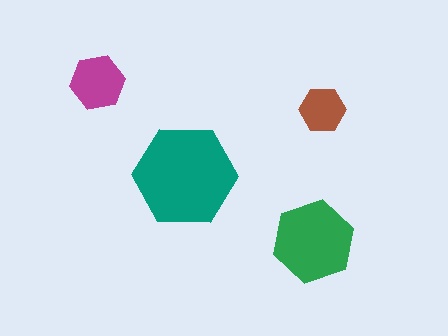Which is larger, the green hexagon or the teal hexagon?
The teal one.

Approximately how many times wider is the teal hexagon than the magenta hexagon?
About 2 times wider.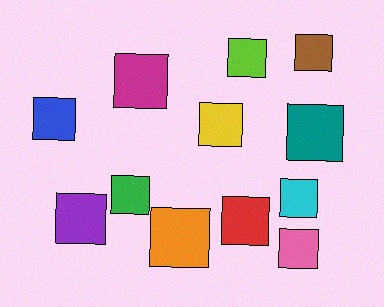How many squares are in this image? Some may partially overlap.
There are 12 squares.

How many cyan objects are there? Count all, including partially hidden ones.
There is 1 cyan object.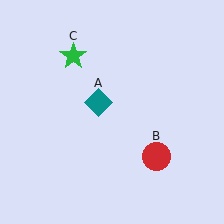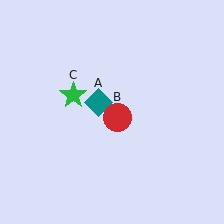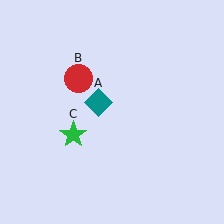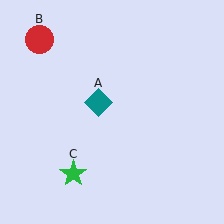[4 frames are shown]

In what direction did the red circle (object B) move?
The red circle (object B) moved up and to the left.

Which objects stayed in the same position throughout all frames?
Teal diamond (object A) remained stationary.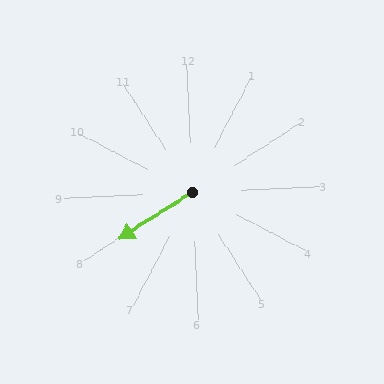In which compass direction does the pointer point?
Southwest.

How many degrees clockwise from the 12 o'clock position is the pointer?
Approximately 240 degrees.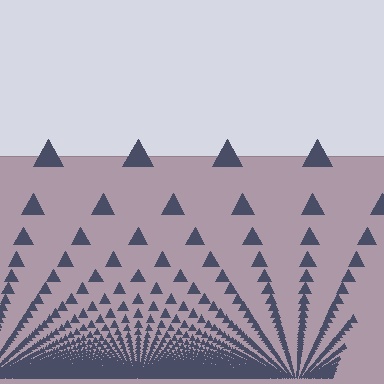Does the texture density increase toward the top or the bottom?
Density increases toward the bottom.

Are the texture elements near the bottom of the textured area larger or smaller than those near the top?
Smaller. The gradient is inverted — elements near the bottom are smaller and denser.